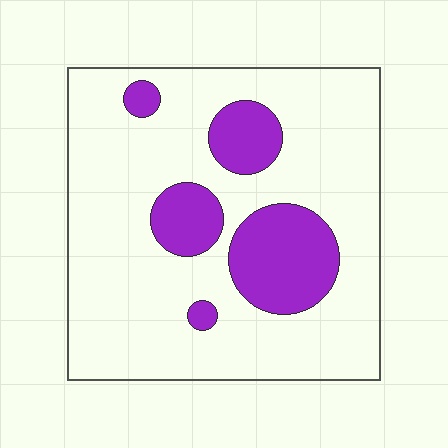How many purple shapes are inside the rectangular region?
5.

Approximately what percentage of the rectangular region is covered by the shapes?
Approximately 20%.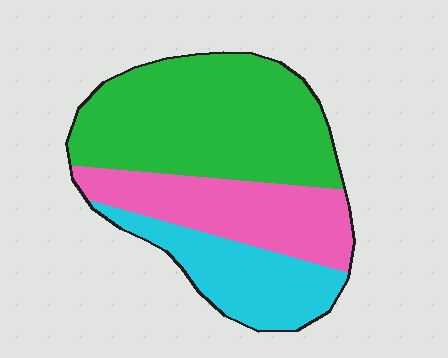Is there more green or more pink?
Green.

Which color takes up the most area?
Green, at roughly 50%.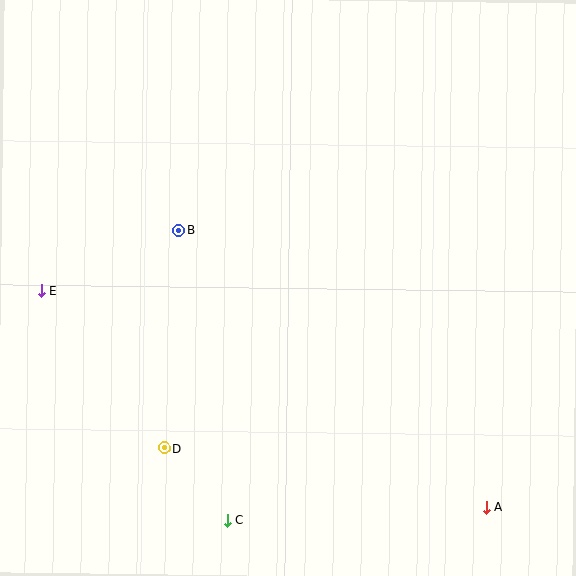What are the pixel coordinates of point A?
Point A is at (486, 507).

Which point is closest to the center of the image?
Point B at (178, 230) is closest to the center.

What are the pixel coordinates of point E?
Point E is at (41, 291).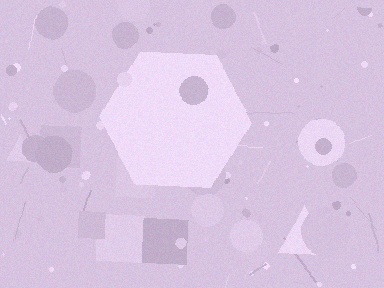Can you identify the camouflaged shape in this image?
The camouflaged shape is a hexagon.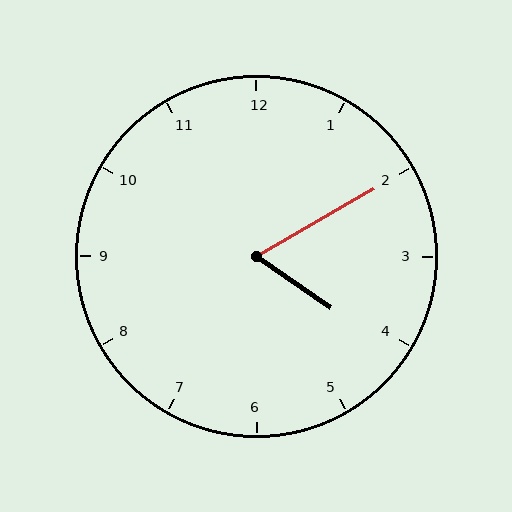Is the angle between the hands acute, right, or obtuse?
It is acute.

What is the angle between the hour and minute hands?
Approximately 65 degrees.